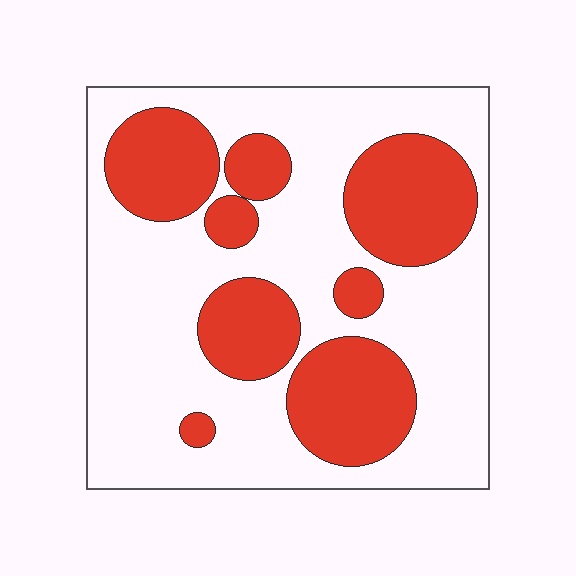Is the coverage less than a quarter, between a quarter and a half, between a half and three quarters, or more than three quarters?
Between a quarter and a half.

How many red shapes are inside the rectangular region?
8.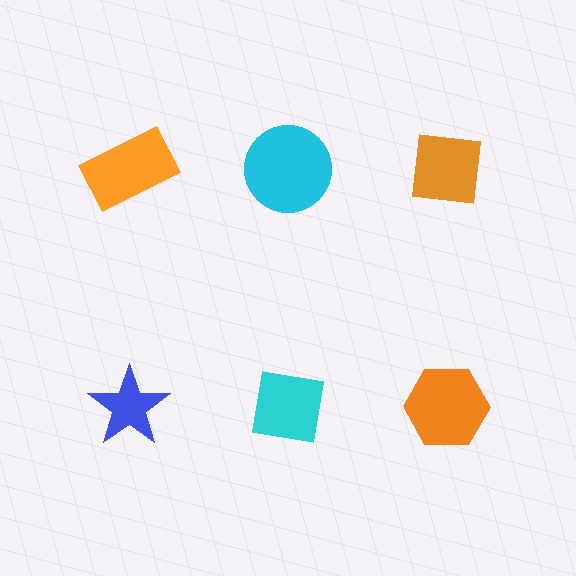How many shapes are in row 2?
3 shapes.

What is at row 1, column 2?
A cyan circle.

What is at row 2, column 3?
An orange hexagon.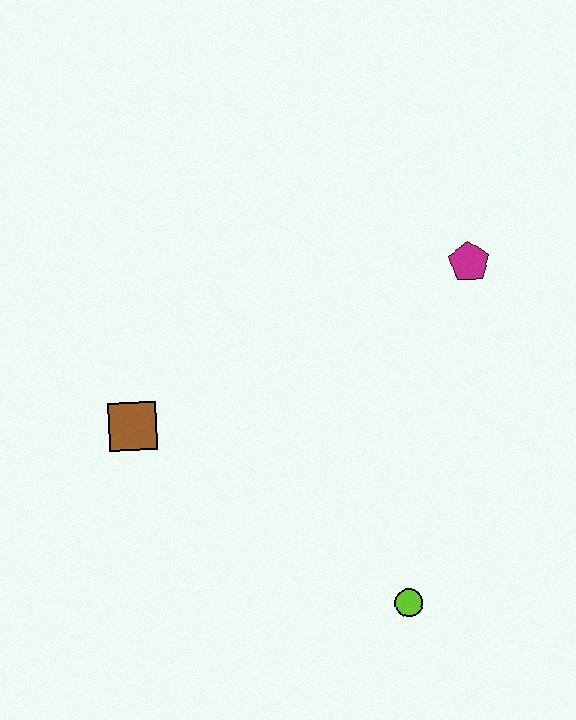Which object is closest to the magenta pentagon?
The lime circle is closest to the magenta pentagon.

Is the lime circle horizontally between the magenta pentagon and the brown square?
Yes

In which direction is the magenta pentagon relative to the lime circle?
The magenta pentagon is above the lime circle.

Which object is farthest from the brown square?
The magenta pentagon is farthest from the brown square.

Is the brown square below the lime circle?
No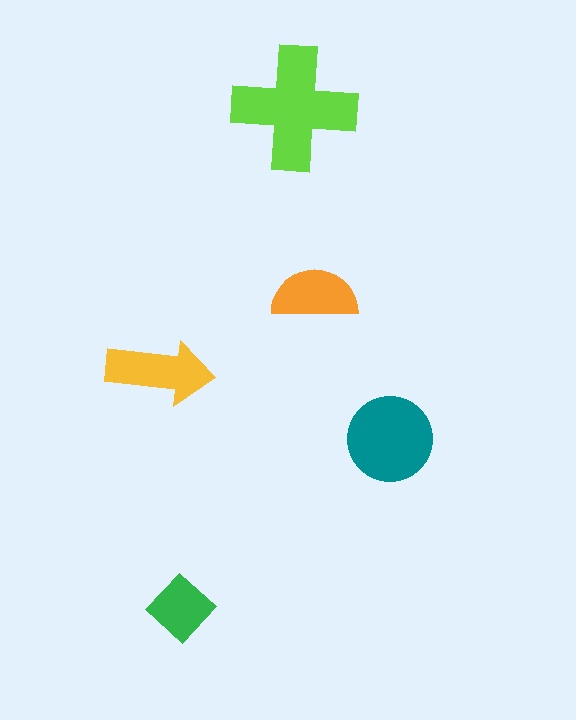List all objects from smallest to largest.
The green diamond, the orange semicircle, the yellow arrow, the teal circle, the lime cross.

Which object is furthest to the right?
The teal circle is rightmost.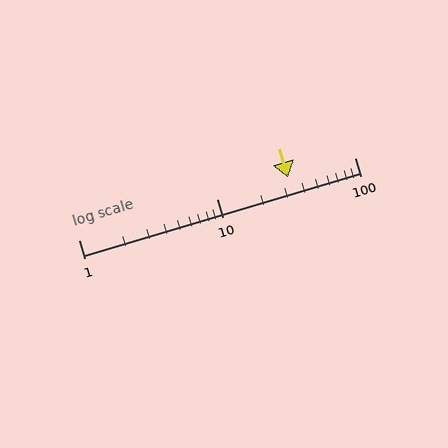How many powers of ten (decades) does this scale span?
The scale spans 2 decades, from 1 to 100.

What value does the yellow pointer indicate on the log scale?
The pointer indicates approximately 33.